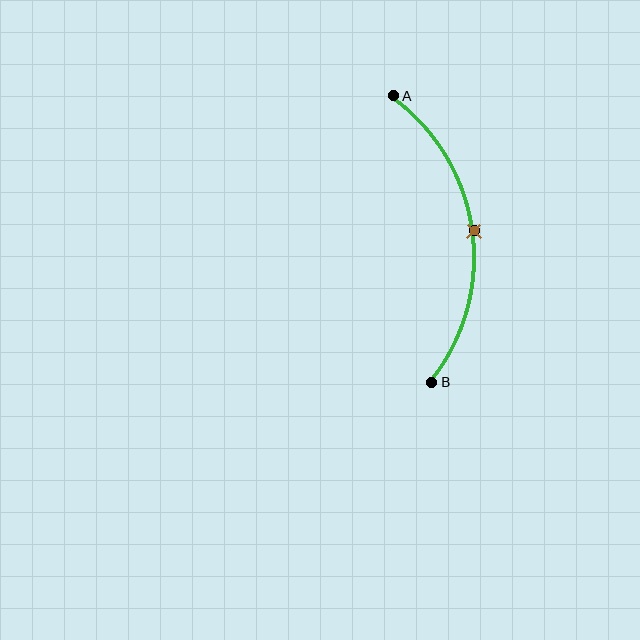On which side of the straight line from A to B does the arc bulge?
The arc bulges to the right of the straight line connecting A and B.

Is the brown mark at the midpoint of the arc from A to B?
Yes. The brown mark lies on the arc at equal arc-length from both A and B — it is the arc midpoint.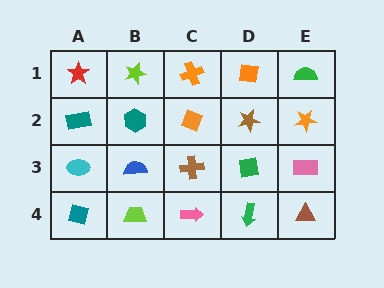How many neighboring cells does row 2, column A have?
3.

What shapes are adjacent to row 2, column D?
An orange square (row 1, column D), a green square (row 3, column D), an orange diamond (row 2, column C), an orange star (row 2, column E).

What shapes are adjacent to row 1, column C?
An orange diamond (row 2, column C), a lime star (row 1, column B), an orange square (row 1, column D).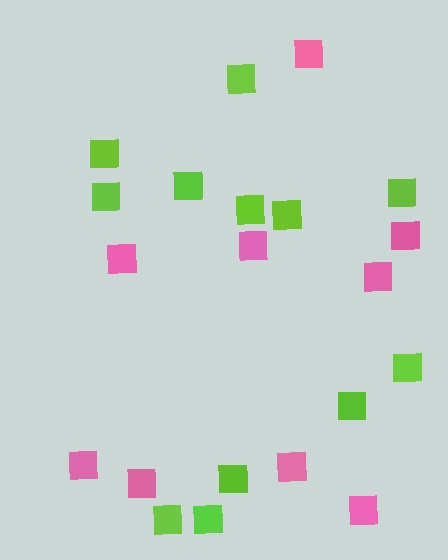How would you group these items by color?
There are 2 groups: one group of lime squares (12) and one group of pink squares (9).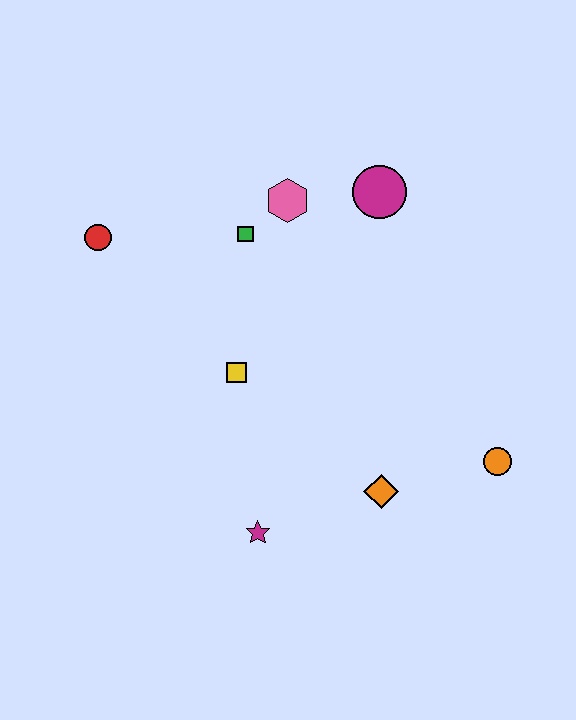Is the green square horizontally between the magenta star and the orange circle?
No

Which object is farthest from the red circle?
The orange circle is farthest from the red circle.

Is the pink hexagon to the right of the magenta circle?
No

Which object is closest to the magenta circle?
The pink hexagon is closest to the magenta circle.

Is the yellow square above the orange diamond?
Yes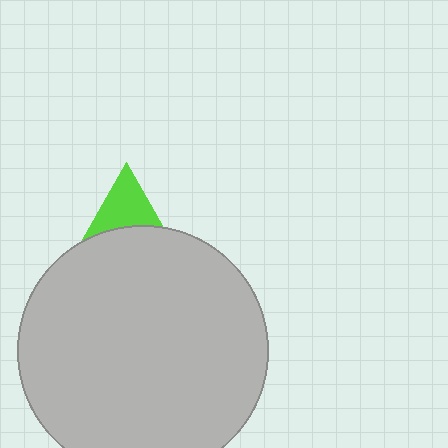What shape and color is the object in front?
The object in front is a light gray circle.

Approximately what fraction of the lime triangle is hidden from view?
Roughly 62% of the lime triangle is hidden behind the light gray circle.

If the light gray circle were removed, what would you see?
You would see the complete lime triangle.